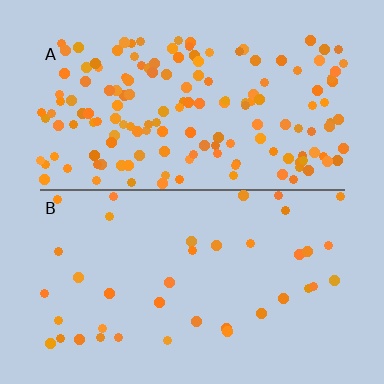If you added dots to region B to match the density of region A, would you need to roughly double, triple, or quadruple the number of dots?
Approximately quadruple.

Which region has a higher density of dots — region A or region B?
A (the top).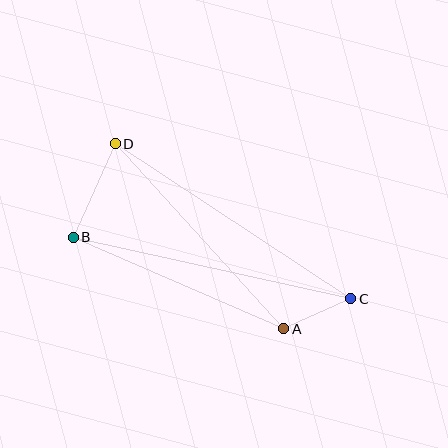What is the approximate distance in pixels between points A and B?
The distance between A and B is approximately 229 pixels.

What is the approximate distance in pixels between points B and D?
The distance between B and D is approximately 103 pixels.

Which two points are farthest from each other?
Points B and C are farthest from each other.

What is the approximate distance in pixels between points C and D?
The distance between C and D is approximately 282 pixels.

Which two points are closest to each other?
Points A and C are closest to each other.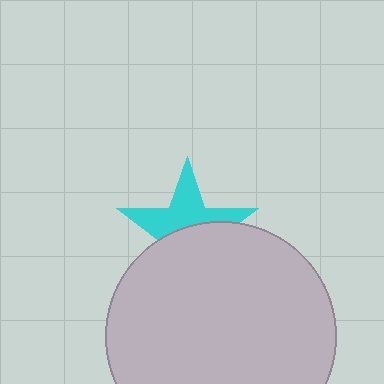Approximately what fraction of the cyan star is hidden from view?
Roughly 51% of the cyan star is hidden behind the light gray circle.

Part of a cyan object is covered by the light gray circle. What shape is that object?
It is a star.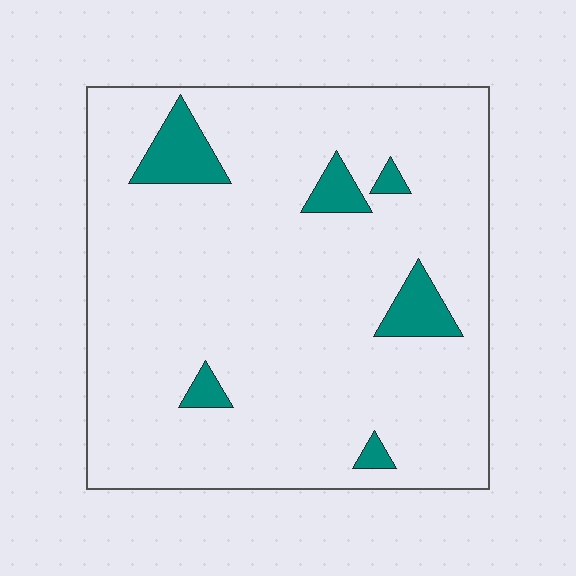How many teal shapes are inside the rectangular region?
6.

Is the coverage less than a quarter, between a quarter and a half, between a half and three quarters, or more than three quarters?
Less than a quarter.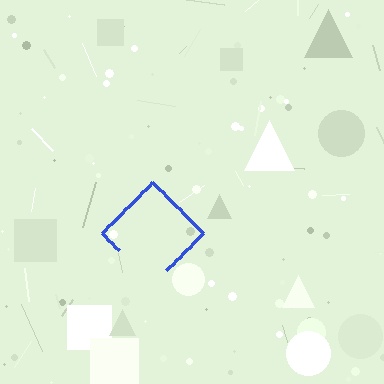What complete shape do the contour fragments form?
The contour fragments form a diamond.